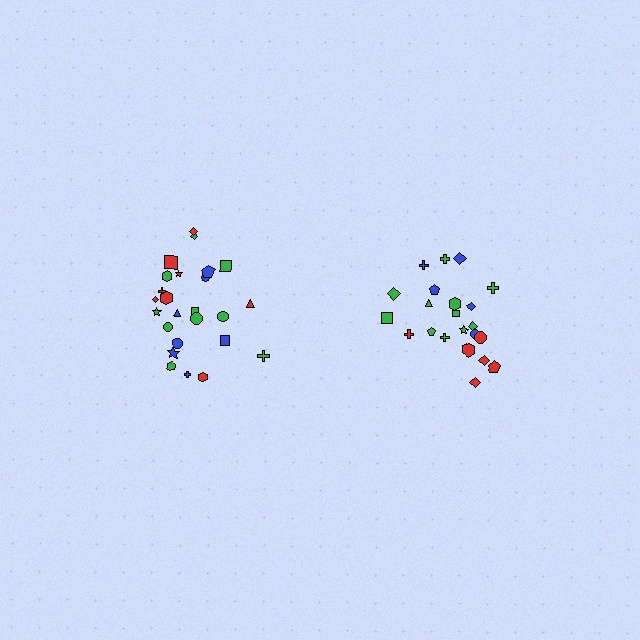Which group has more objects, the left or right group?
The left group.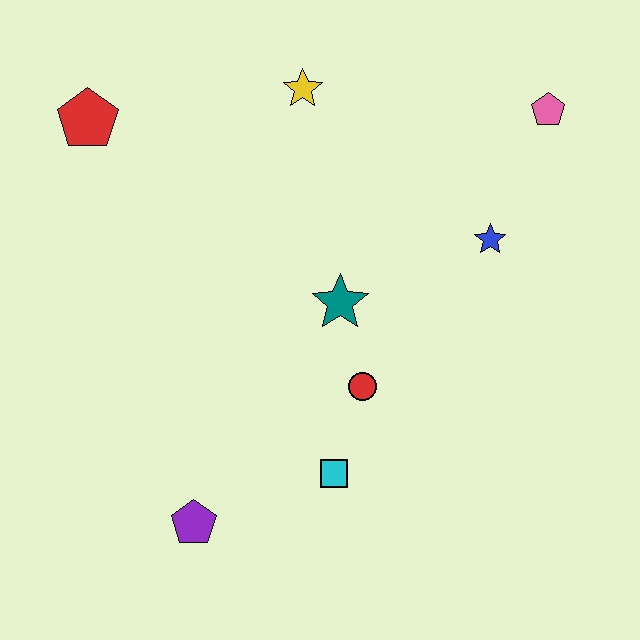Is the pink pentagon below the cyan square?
No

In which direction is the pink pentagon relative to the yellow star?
The pink pentagon is to the right of the yellow star.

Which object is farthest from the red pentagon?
The pink pentagon is farthest from the red pentagon.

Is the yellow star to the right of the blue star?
No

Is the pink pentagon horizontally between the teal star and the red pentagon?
No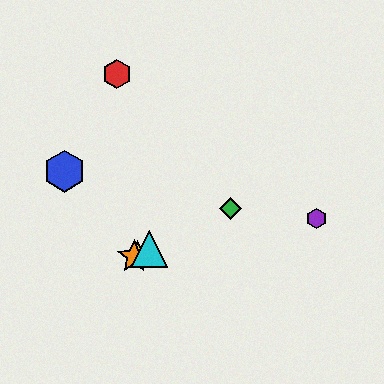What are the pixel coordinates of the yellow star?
The yellow star is at (138, 255).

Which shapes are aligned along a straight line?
The green diamond, the yellow star, the orange star, the cyan triangle are aligned along a straight line.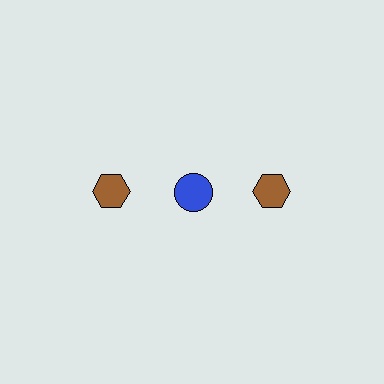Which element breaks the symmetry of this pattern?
The blue circle in the top row, second from left column breaks the symmetry. All other shapes are brown hexagons.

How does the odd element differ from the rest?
It differs in both color (blue instead of brown) and shape (circle instead of hexagon).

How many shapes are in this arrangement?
There are 3 shapes arranged in a grid pattern.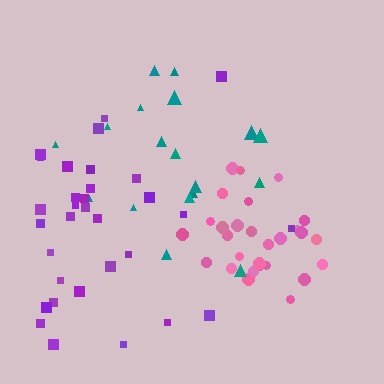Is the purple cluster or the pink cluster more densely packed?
Pink.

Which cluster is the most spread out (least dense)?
Teal.